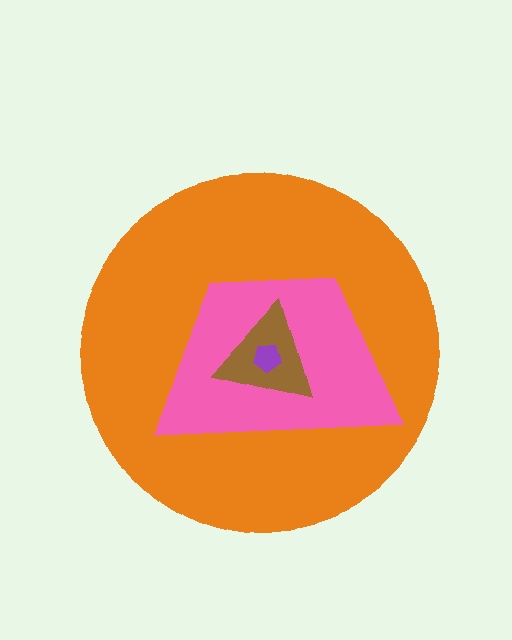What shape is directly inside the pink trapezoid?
The brown triangle.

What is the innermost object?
The purple pentagon.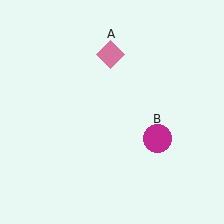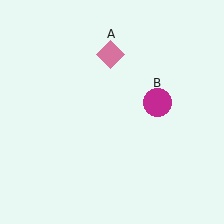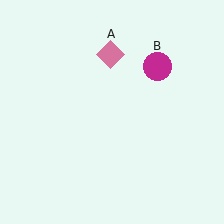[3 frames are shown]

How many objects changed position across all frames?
1 object changed position: magenta circle (object B).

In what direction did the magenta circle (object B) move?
The magenta circle (object B) moved up.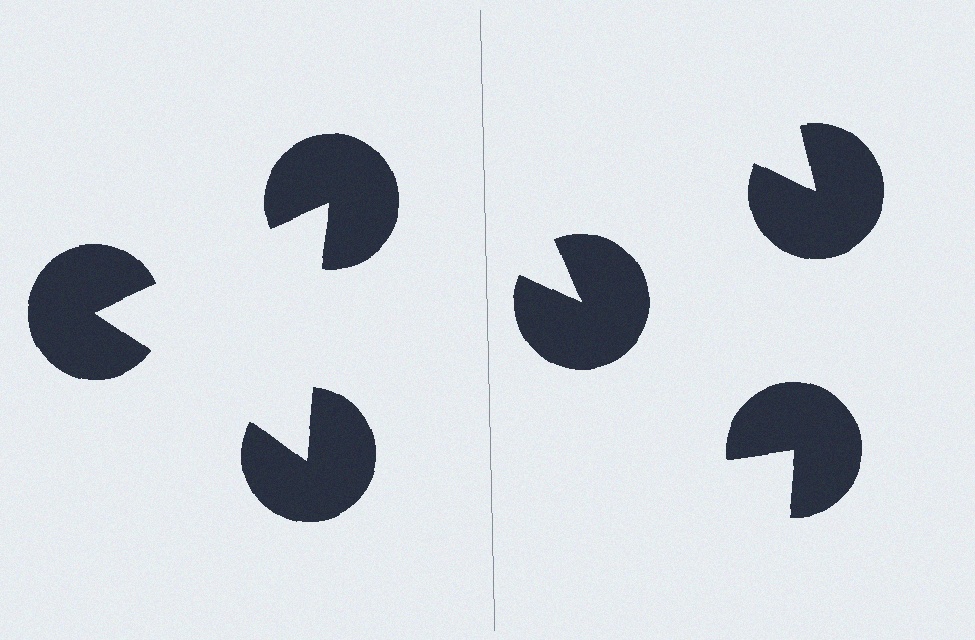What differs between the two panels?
The pac-man discs are positioned identically on both sides; only the wedge orientations differ. On the left they align to a triangle; on the right they are misaligned.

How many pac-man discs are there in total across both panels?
6 — 3 on each side.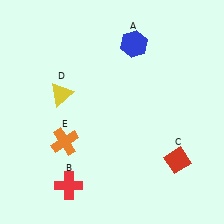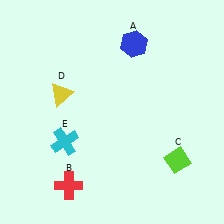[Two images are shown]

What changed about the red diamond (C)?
In Image 1, C is red. In Image 2, it changed to lime.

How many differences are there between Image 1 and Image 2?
There are 2 differences between the two images.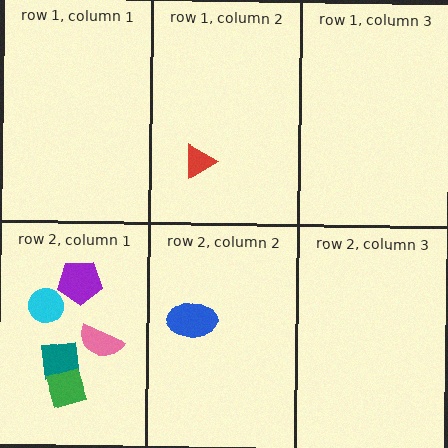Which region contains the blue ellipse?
The row 2, column 2 region.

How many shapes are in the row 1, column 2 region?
1.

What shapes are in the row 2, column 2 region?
The blue ellipse.